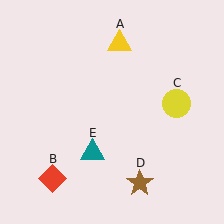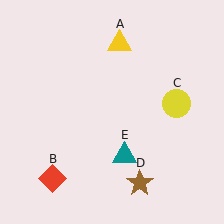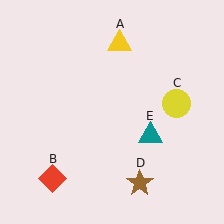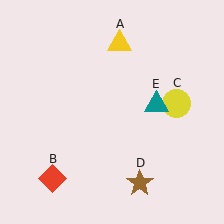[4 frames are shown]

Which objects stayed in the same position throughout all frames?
Yellow triangle (object A) and red diamond (object B) and yellow circle (object C) and brown star (object D) remained stationary.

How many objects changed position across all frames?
1 object changed position: teal triangle (object E).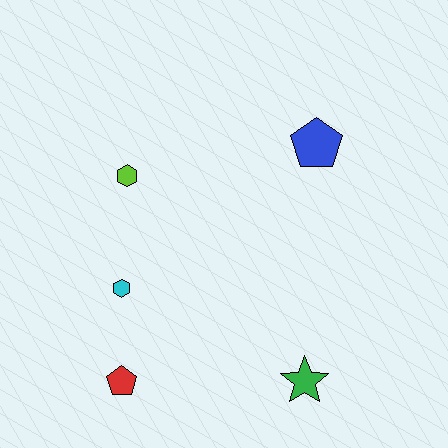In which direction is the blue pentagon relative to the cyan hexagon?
The blue pentagon is to the right of the cyan hexagon.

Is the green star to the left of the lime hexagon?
No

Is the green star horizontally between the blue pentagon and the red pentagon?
Yes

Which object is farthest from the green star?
The lime hexagon is farthest from the green star.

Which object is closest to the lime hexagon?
The cyan hexagon is closest to the lime hexagon.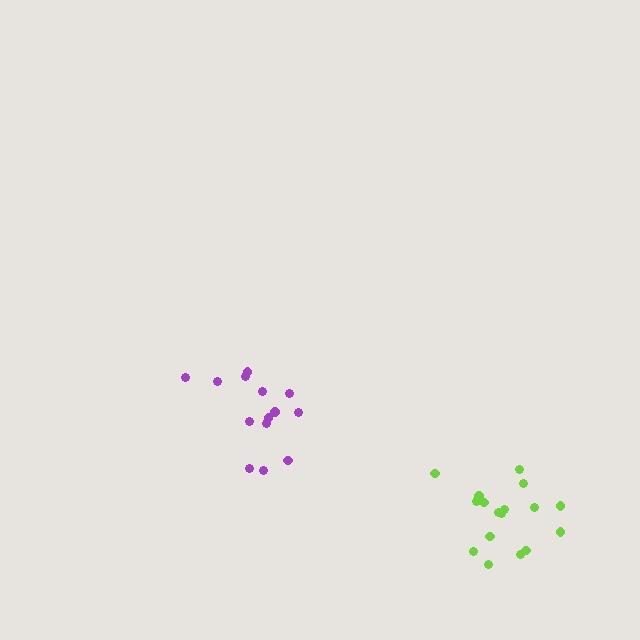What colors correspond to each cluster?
The clusters are colored: lime, purple.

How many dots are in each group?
Group 1: 17 dots, Group 2: 14 dots (31 total).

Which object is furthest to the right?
The lime cluster is rightmost.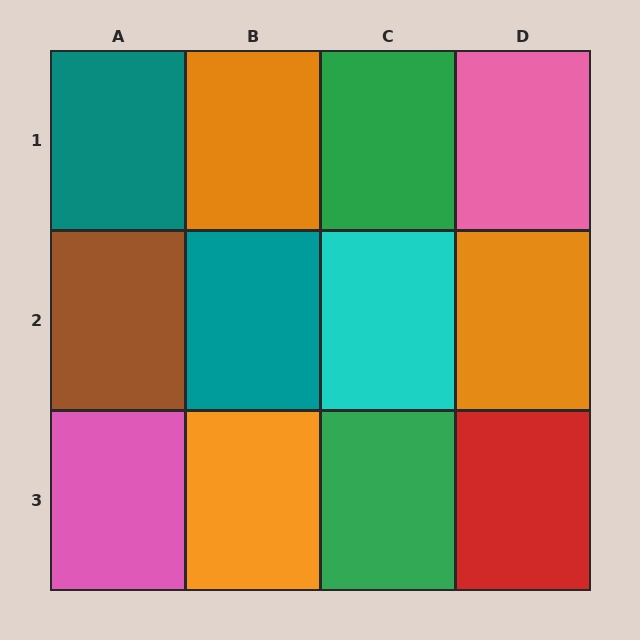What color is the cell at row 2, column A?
Brown.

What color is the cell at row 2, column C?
Cyan.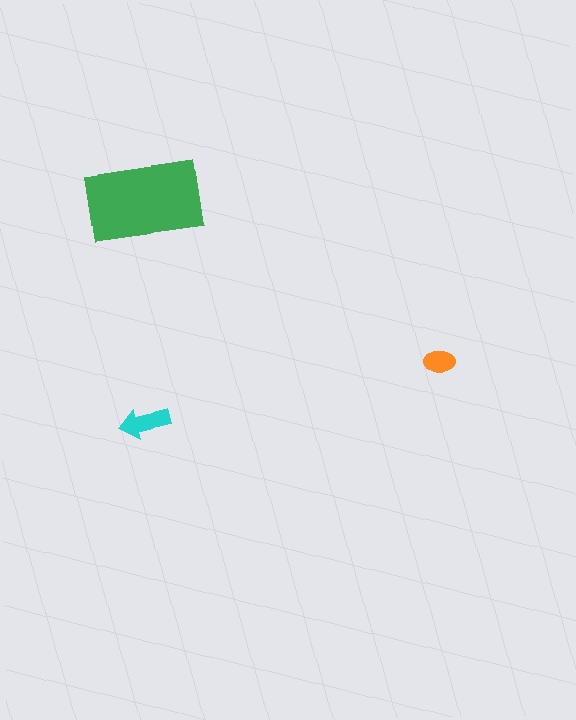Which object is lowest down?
The cyan arrow is bottommost.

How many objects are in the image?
There are 3 objects in the image.